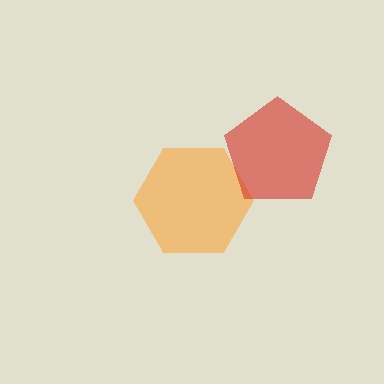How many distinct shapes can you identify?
There are 2 distinct shapes: an orange hexagon, a red pentagon.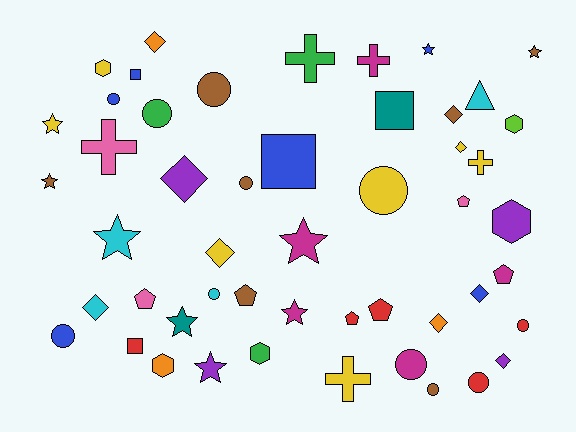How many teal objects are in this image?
There are 2 teal objects.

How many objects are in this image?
There are 50 objects.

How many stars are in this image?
There are 9 stars.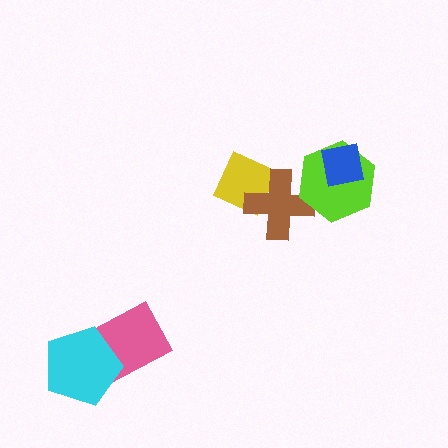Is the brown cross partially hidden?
Yes, it is partially covered by another shape.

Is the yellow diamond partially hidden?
Yes, it is partially covered by another shape.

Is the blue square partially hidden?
No, no other shape covers it.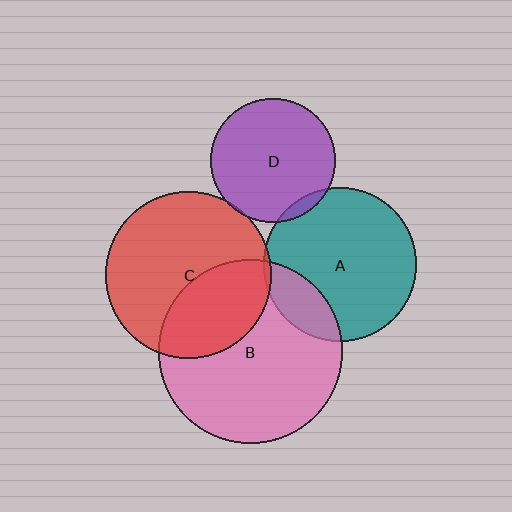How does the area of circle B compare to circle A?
Approximately 1.5 times.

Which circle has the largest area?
Circle B (pink).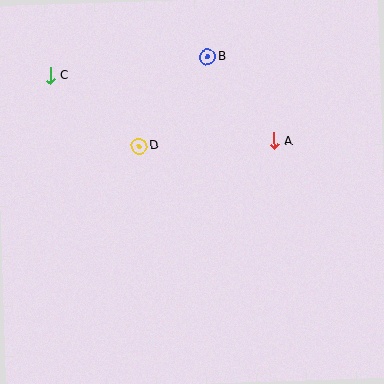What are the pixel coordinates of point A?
Point A is at (274, 141).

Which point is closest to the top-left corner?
Point C is closest to the top-left corner.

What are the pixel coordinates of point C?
Point C is at (51, 76).